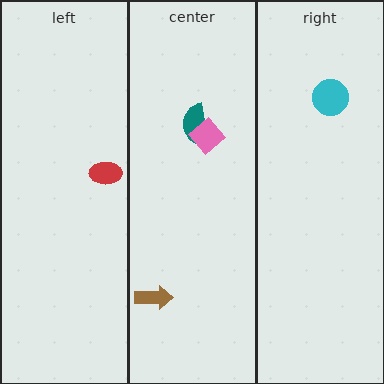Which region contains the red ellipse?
The left region.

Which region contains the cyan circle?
The right region.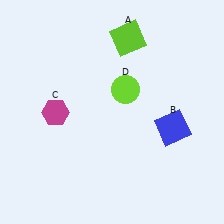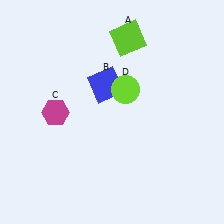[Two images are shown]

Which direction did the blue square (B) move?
The blue square (B) moved left.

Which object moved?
The blue square (B) moved left.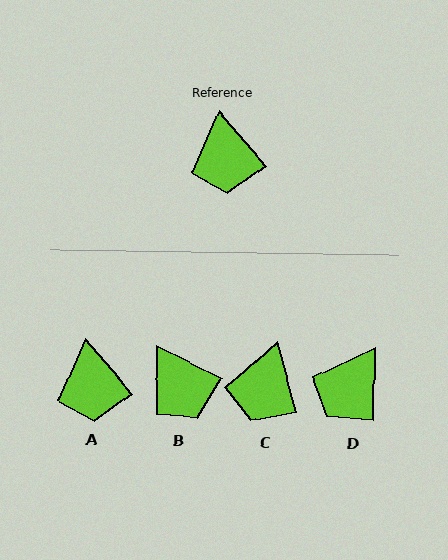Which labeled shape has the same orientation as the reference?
A.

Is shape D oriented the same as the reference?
No, it is off by about 42 degrees.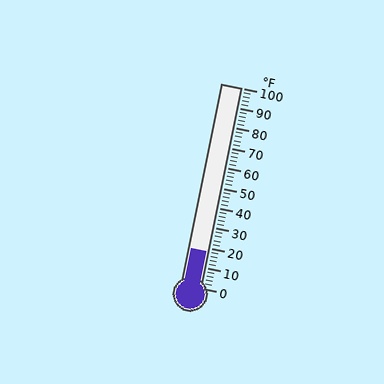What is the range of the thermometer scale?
The thermometer scale ranges from 0°F to 100°F.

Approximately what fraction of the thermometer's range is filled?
The thermometer is filled to approximately 20% of its range.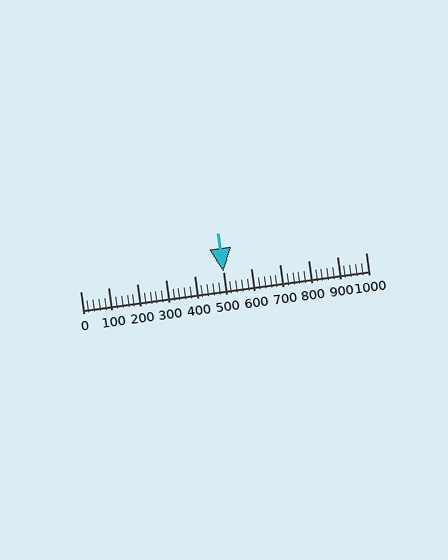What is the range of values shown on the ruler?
The ruler shows values from 0 to 1000.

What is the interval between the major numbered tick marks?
The major tick marks are spaced 100 units apart.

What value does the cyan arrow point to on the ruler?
The cyan arrow points to approximately 500.